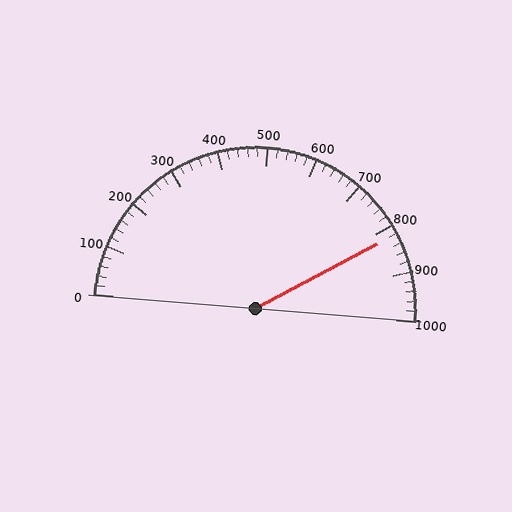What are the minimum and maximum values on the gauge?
The gauge ranges from 0 to 1000.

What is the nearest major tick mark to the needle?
The nearest major tick mark is 800.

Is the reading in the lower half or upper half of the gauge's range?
The reading is in the upper half of the range (0 to 1000).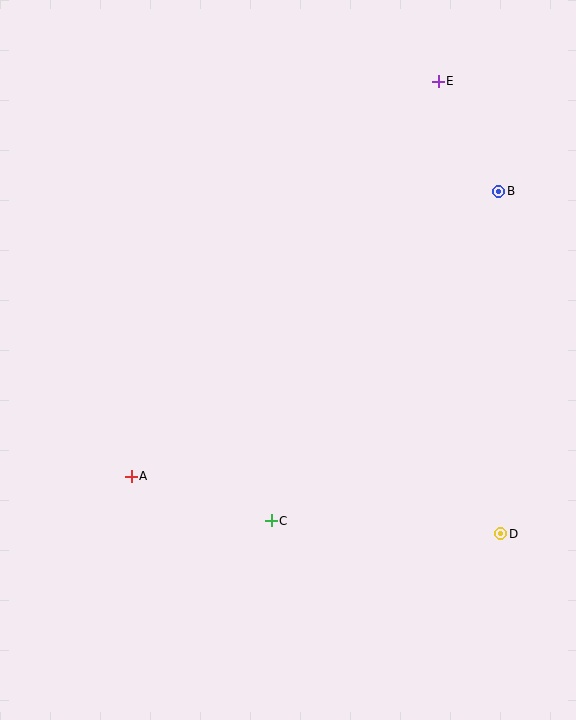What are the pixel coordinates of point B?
Point B is at (499, 191).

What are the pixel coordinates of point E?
Point E is at (438, 81).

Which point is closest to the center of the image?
Point C at (271, 521) is closest to the center.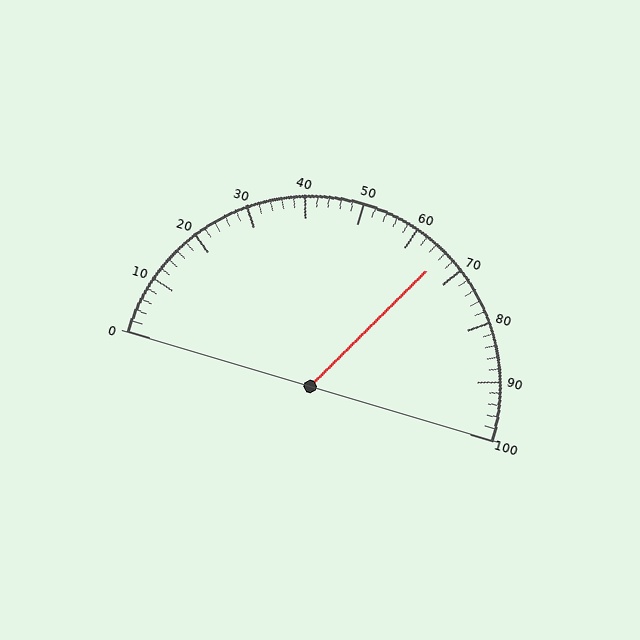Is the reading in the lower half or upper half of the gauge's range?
The reading is in the upper half of the range (0 to 100).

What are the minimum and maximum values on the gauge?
The gauge ranges from 0 to 100.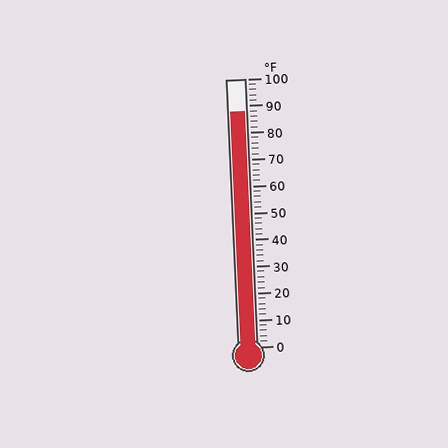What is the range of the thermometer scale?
The thermometer scale ranges from 0°F to 100°F.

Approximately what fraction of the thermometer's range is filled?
The thermometer is filled to approximately 90% of its range.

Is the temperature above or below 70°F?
The temperature is above 70°F.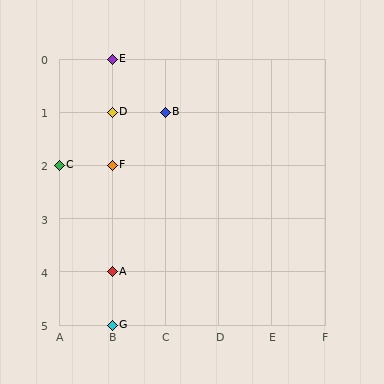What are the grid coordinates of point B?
Point B is at grid coordinates (C, 1).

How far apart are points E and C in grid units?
Points E and C are 1 column and 2 rows apart (about 2.2 grid units diagonally).